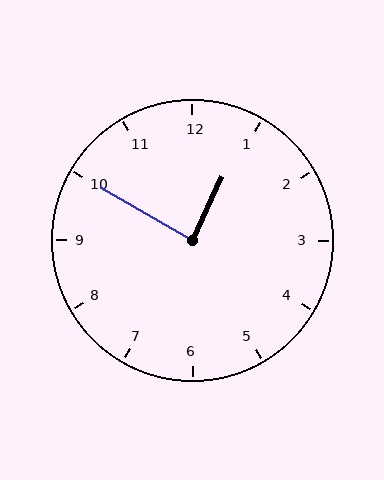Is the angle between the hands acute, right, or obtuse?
It is right.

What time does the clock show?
12:50.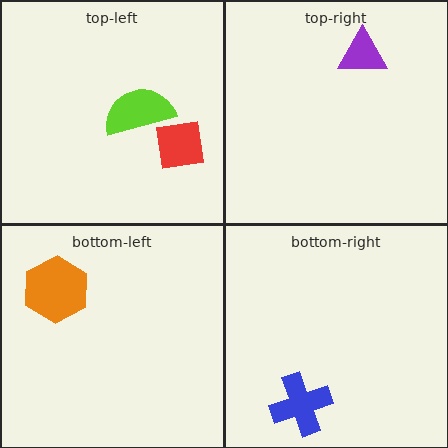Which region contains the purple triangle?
The top-right region.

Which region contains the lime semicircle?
The top-left region.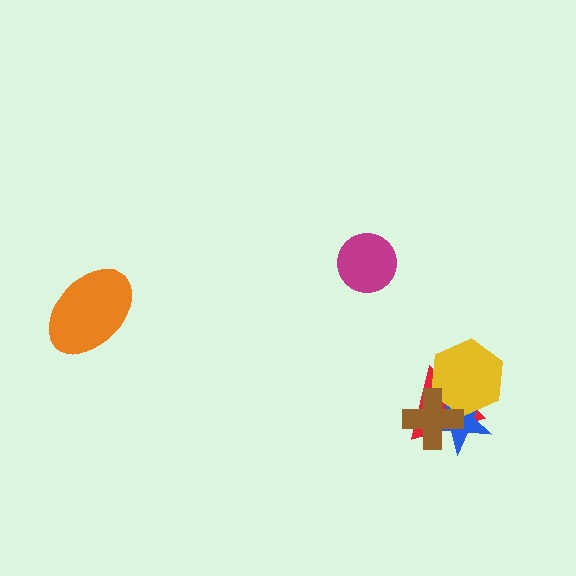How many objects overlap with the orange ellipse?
0 objects overlap with the orange ellipse.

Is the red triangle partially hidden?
Yes, it is partially covered by another shape.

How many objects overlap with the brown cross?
3 objects overlap with the brown cross.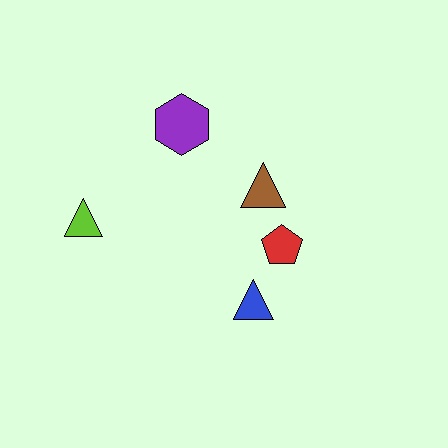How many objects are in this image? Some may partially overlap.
There are 5 objects.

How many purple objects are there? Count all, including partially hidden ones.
There is 1 purple object.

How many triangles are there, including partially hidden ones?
There are 3 triangles.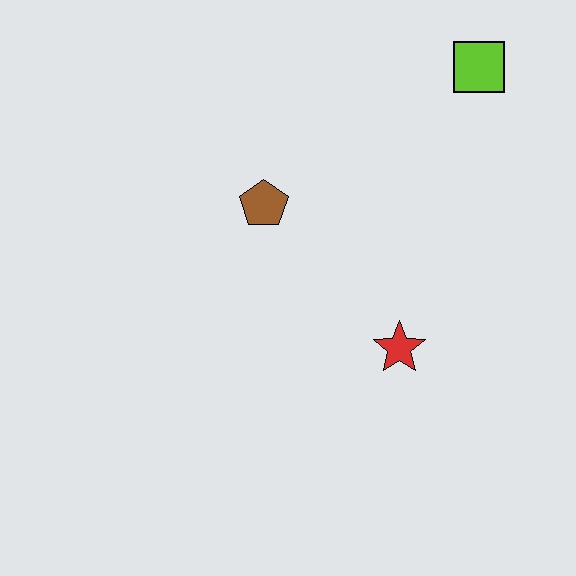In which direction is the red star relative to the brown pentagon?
The red star is below the brown pentagon.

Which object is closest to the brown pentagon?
The red star is closest to the brown pentagon.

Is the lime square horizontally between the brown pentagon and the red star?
No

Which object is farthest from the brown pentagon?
The lime square is farthest from the brown pentagon.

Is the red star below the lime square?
Yes